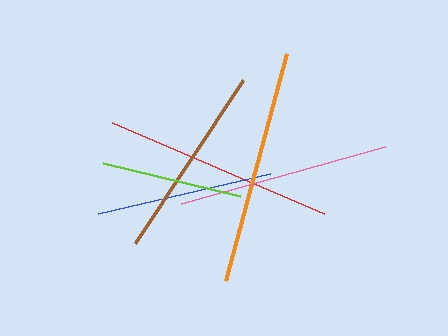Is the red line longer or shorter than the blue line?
The red line is longer than the blue line.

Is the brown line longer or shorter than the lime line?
The brown line is longer than the lime line.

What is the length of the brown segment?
The brown segment is approximately 195 pixels long.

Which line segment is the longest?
The orange line is the longest at approximately 235 pixels.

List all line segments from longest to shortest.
From longest to shortest: orange, red, pink, brown, blue, lime.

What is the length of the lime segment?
The lime segment is approximately 141 pixels long.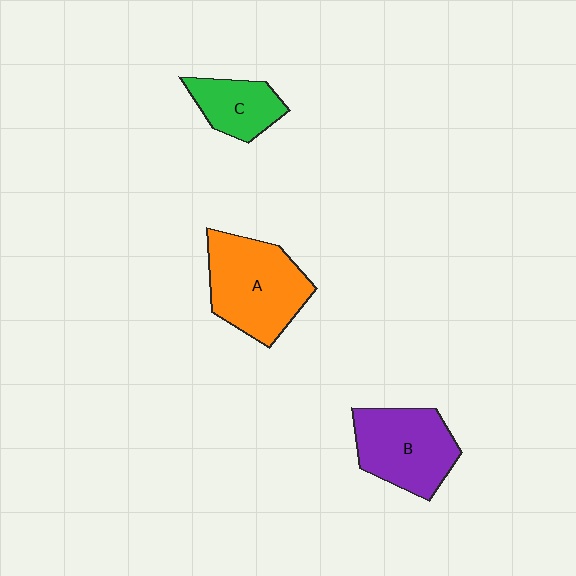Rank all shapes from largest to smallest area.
From largest to smallest: A (orange), B (purple), C (green).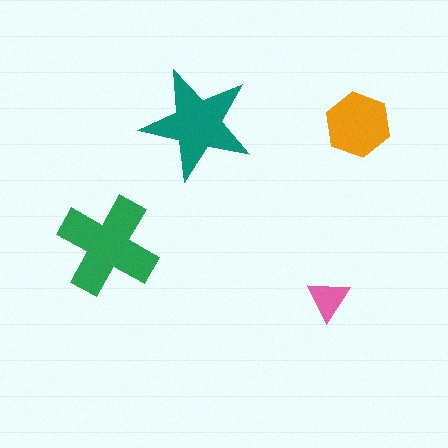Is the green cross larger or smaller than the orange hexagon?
Larger.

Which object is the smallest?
The pink triangle.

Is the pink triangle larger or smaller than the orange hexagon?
Smaller.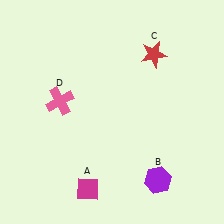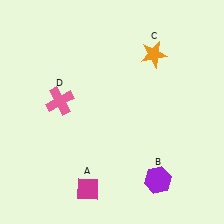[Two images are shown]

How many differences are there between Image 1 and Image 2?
There is 1 difference between the two images.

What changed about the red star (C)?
In Image 1, C is red. In Image 2, it changed to orange.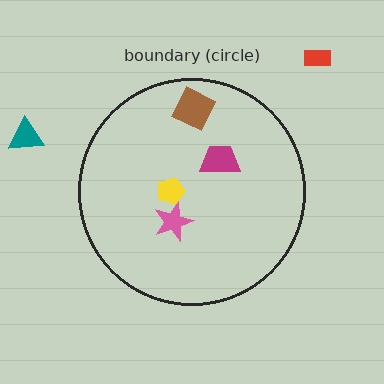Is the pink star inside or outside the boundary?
Inside.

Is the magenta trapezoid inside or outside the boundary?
Inside.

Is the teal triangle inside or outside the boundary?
Outside.